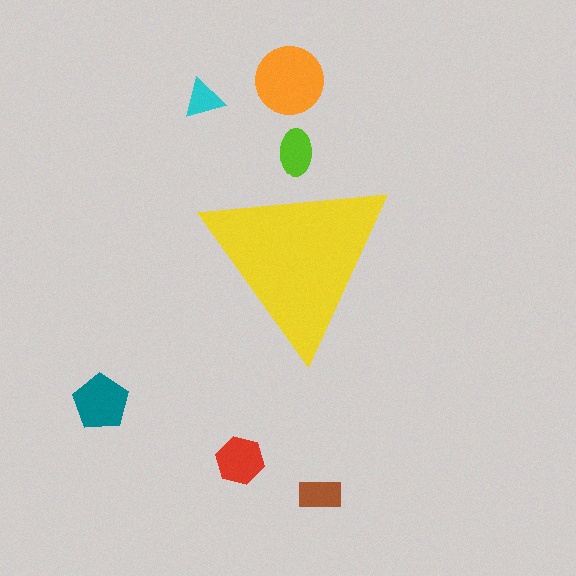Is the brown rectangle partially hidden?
No, the brown rectangle is fully visible.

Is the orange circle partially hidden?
No, the orange circle is fully visible.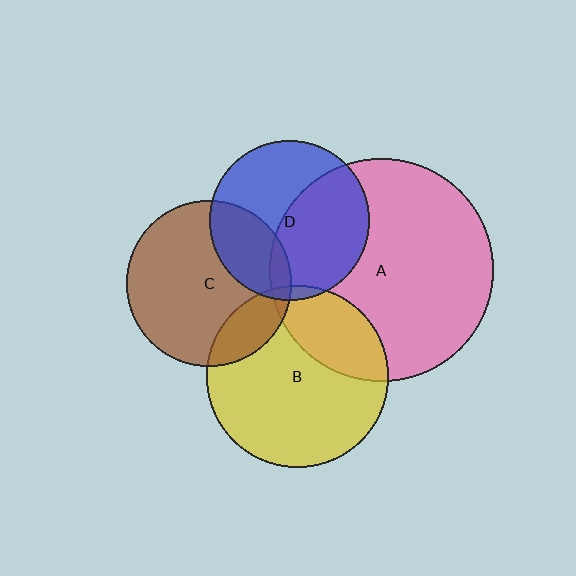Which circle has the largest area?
Circle A (pink).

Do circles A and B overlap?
Yes.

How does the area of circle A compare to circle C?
Approximately 1.8 times.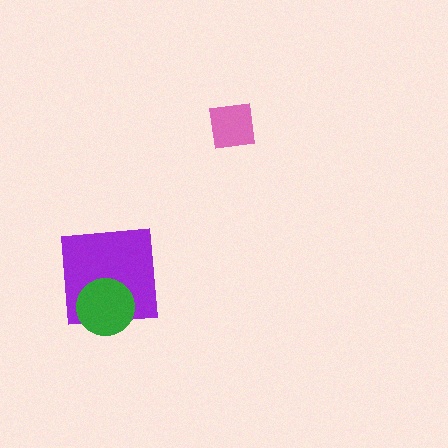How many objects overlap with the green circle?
1 object overlaps with the green circle.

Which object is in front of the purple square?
The green circle is in front of the purple square.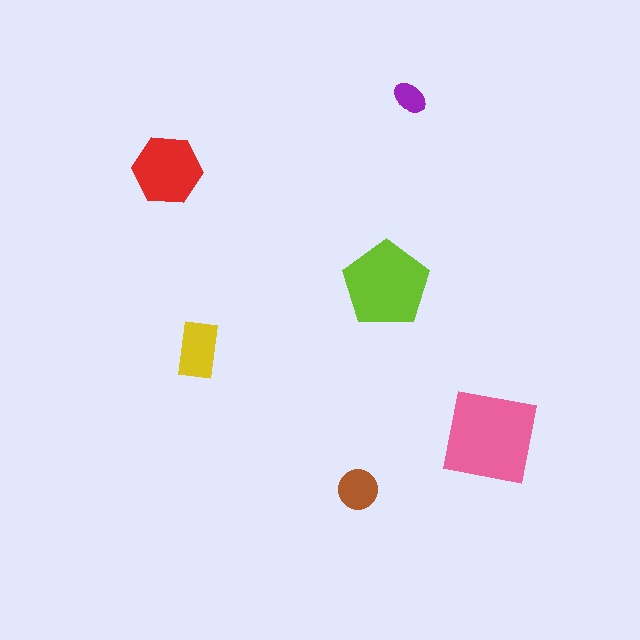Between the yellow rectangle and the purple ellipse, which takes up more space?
The yellow rectangle.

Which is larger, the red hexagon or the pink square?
The pink square.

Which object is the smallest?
The purple ellipse.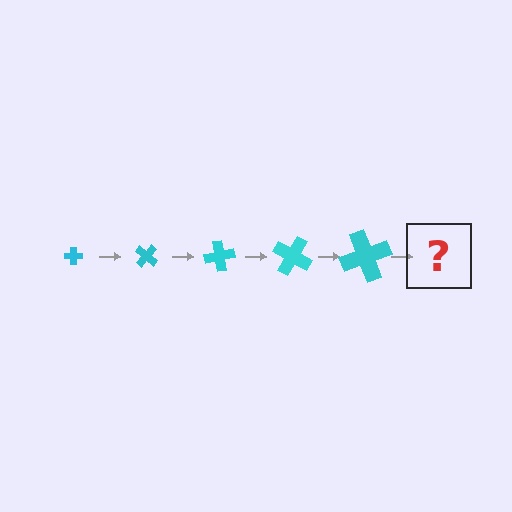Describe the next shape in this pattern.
It should be a cross, larger than the previous one and rotated 200 degrees from the start.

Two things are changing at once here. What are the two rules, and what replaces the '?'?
The two rules are that the cross grows larger each step and it rotates 40 degrees each step. The '?' should be a cross, larger than the previous one and rotated 200 degrees from the start.